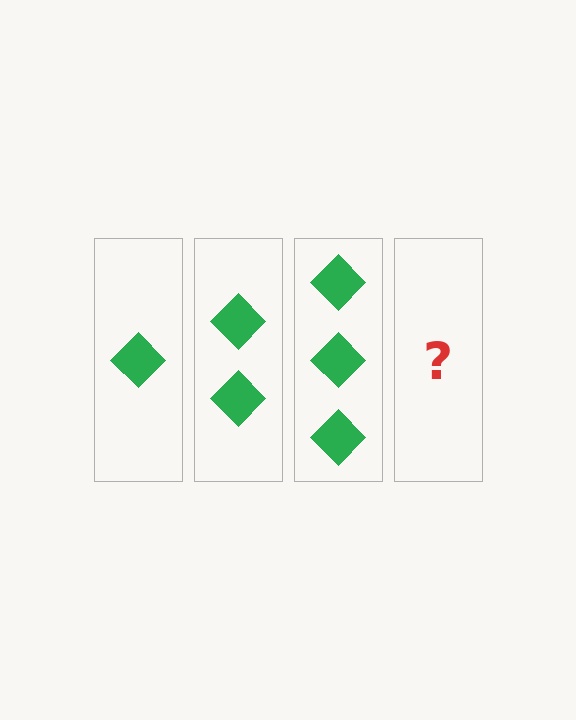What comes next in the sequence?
The next element should be 4 diamonds.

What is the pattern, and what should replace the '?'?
The pattern is that each step adds one more diamond. The '?' should be 4 diamonds.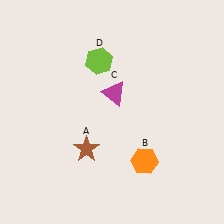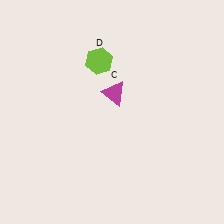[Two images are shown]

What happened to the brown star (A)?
The brown star (A) was removed in Image 2. It was in the bottom-left area of Image 1.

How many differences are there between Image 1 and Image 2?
There are 2 differences between the two images.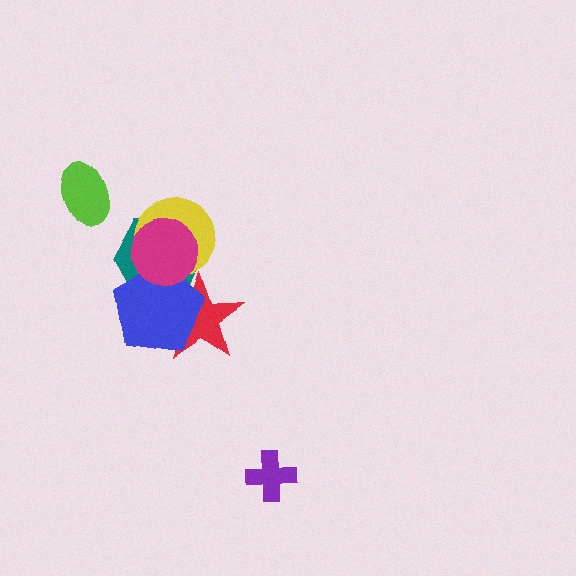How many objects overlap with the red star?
2 objects overlap with the red star.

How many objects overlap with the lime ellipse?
0 objects overlap with the lime ellipse.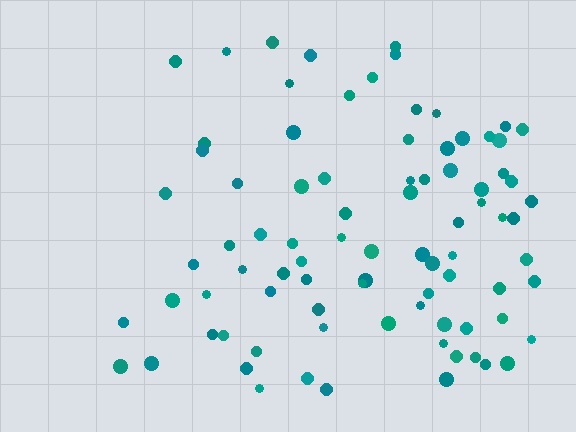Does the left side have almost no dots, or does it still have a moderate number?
Still a moderate number, just noticeably fewer than the right.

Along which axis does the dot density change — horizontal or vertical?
Horizontal.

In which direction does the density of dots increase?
From left to right, with the right side densest.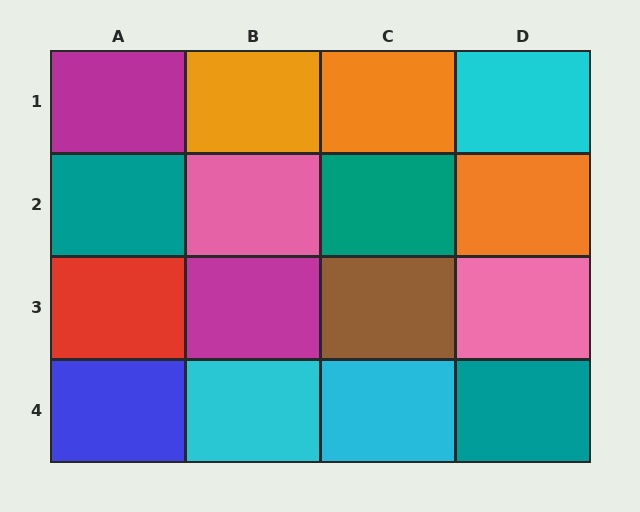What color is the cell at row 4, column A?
Blue.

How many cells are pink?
2 cells are pink.